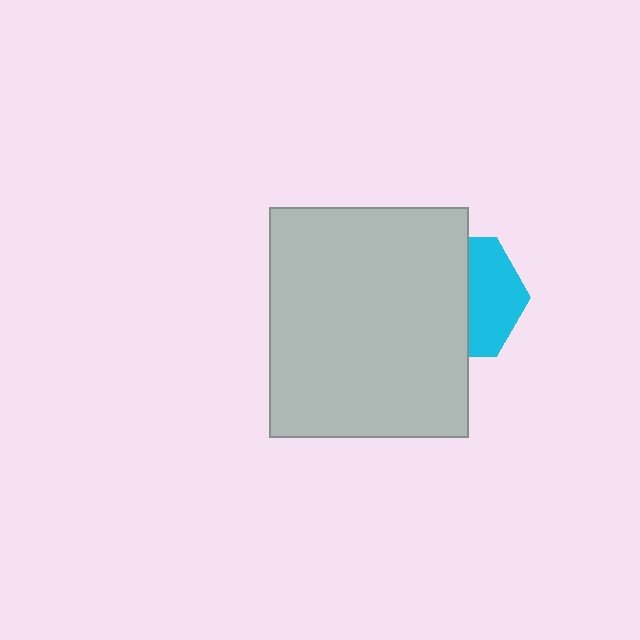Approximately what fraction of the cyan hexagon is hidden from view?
Roughly 57% of the cyan hexagon is hidden behind the light gray rectangle.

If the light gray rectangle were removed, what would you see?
You would see the complete cyan hexagon.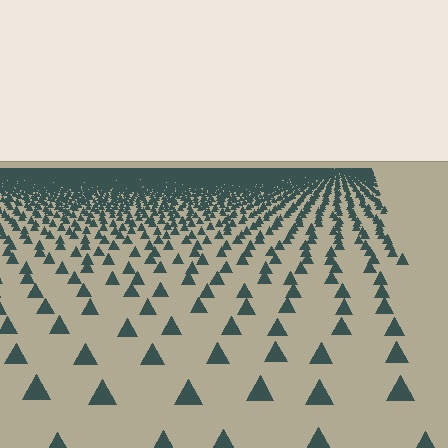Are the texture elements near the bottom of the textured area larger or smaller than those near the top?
Larger. Near the bottom, elements are closer to the viewer and appear at a bigger on-screen size.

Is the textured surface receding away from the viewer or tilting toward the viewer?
The surface is receding away from the viewer. Texture elements get smaller and denser toward the top.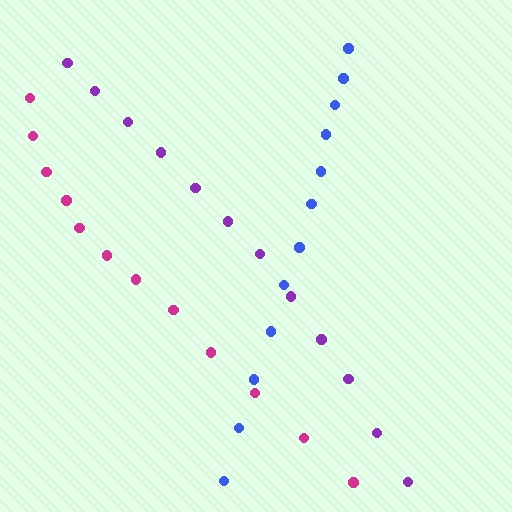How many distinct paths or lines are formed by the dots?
There are 3 distinct paths.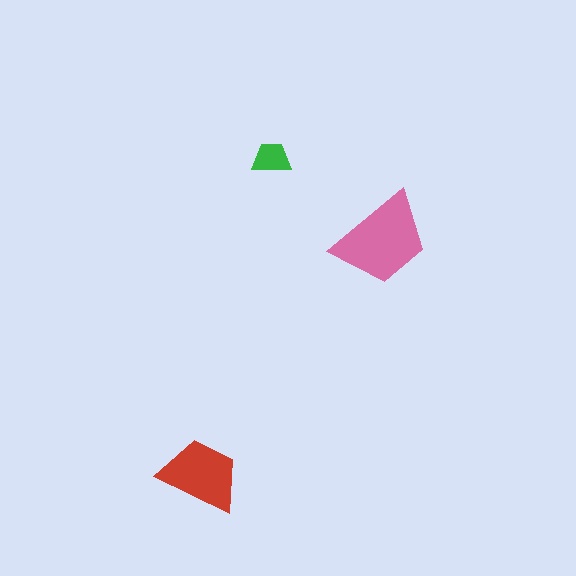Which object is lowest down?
The red trapezoid is bottommost.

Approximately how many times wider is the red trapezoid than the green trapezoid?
About 2 times wider.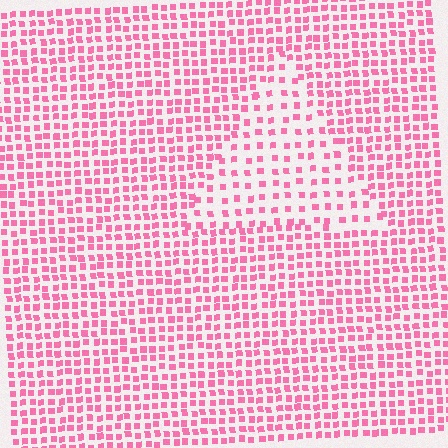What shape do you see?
I see a triangle.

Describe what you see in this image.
The image contains small pink elements arranged at two different densities. A triangle-shaped region is visible where the elements are less densely packed than the surrounding area.